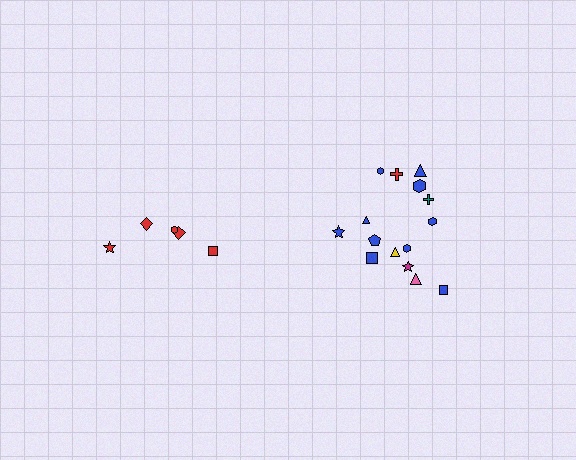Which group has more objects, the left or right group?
The right group.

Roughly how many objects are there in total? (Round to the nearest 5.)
Roughly 20 objects in total.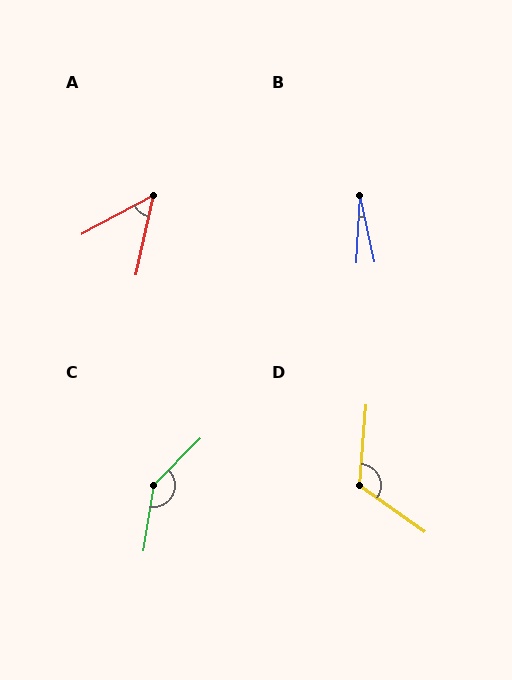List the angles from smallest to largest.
B (15°), A (50°), D (120°), C (144°).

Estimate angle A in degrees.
Approximately 50 degrees.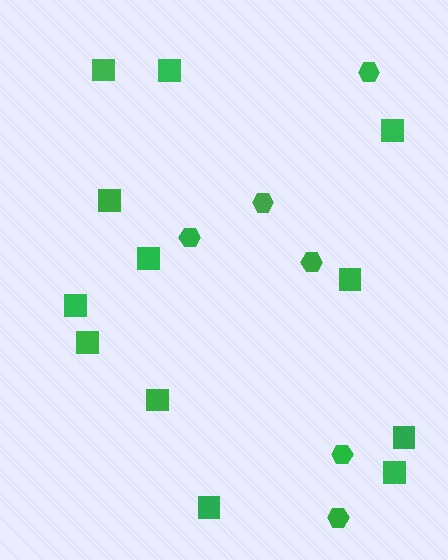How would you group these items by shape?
There are 2 groups: one group of hexagons (6) and one group of squares (12).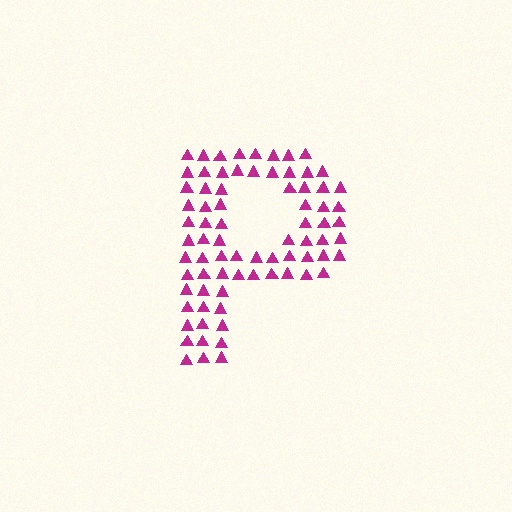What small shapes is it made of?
It is made of small triangles.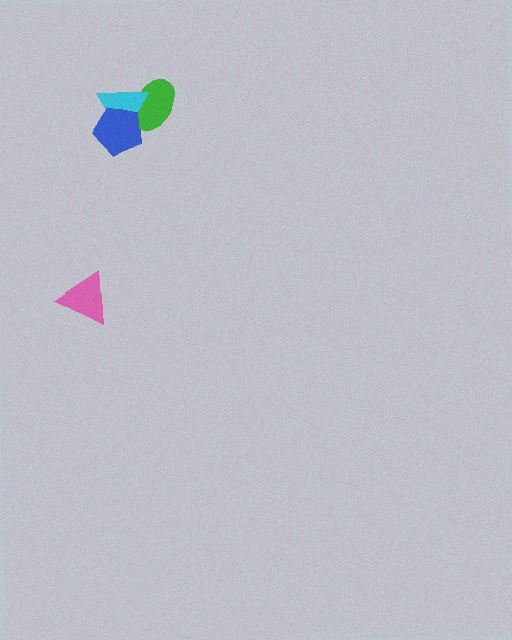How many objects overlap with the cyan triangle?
2 objects overlap with the cyan triangle.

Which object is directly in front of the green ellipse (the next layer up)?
The cyan triangle is directly in front of the green ellipse.